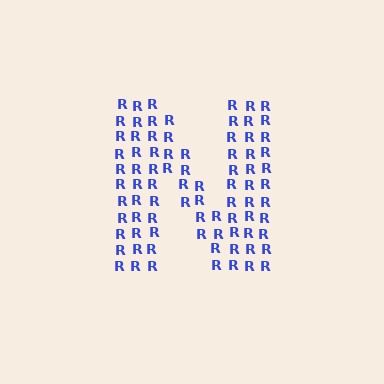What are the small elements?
The small elements are letter R's.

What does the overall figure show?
The overall figure shows the letter N.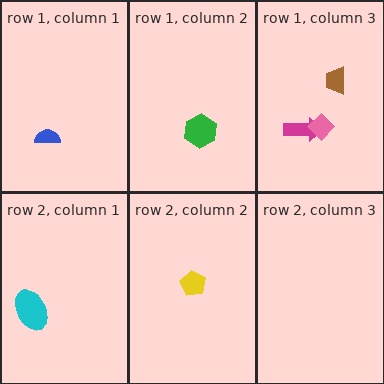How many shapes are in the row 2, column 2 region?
1.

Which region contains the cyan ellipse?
The row 2, column 1 region.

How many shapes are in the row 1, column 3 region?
3.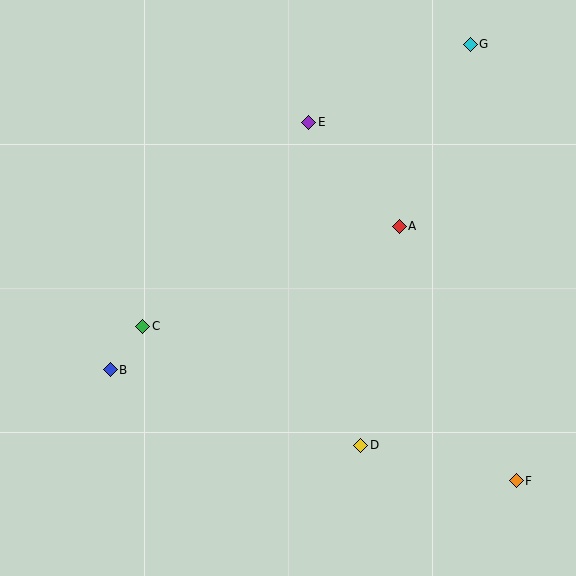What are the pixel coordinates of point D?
Point D is at (361, 445).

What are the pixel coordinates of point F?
Point F is at (516, 481).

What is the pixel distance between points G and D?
The distance between G and D is 416 pixels.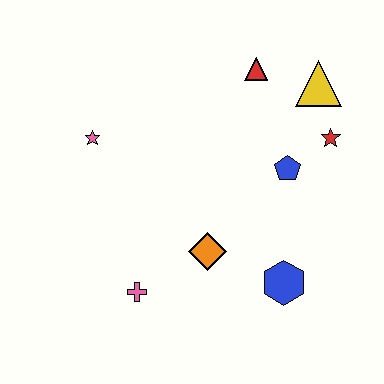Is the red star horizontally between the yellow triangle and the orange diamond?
No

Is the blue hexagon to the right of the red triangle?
Yes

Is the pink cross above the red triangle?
No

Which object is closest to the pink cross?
The orange diamond is closest to the pink cross.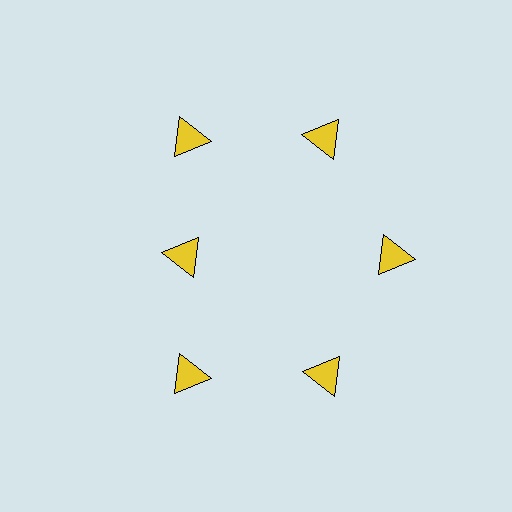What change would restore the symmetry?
The symmetry would be restored by moving it outward, back onto the ring so that all 6 triangles sit at equal angles and equal distance from the center.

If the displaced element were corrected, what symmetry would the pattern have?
It would have 6-fold rotational symmetry — the pattern would map onto itself every 60 degrees.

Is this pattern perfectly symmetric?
No. The 6 yellow triangles are arranged in a ring, but one element near the 9 o'clock position is pulled inward toward the center, breaking the 6-fold rotational symmetry.